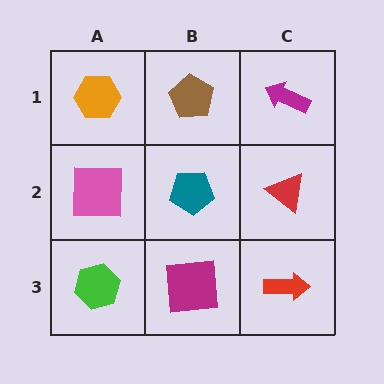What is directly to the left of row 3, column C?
A magenta square.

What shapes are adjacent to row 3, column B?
A teal pentagon (row 2, column B), a green hexagon (row 3, column A), a red arrow (row 3, column C).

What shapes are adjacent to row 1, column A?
A pink square (row 2, column A), a brown pentagon (row 1, column B).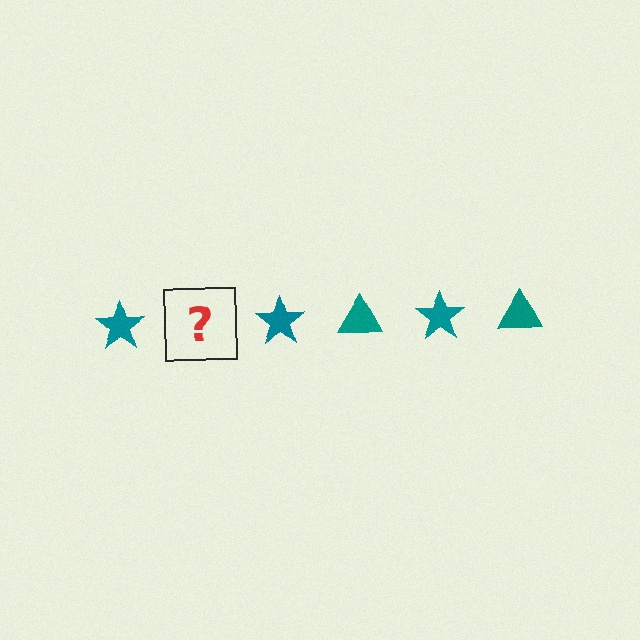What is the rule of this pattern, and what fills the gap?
The rule is that the pattern cycles through star, triangle shapes in teal. The gap should be filled with a teal triangle.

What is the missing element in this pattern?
The missing element is a teal triangle.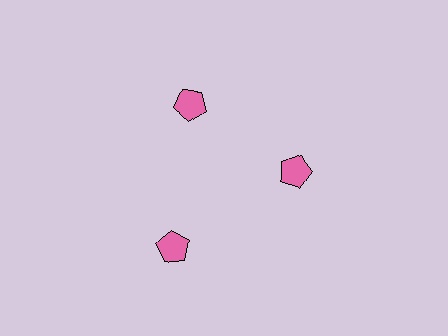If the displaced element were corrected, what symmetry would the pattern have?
It would have 3-fold rotational symmetry — the pattern would map onto itself every 120 degrees.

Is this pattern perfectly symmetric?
No. The 3 pink pentagons are arranged in a ring, but one element near the 7 o'clock position is pushed outward from the center, breaking the 3-fold rotational symmetry.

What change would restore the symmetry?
The symmetry would be restored by moving it inward, back onto the ring so that all 3 pentagons sit at equal angles and equal distance from the center.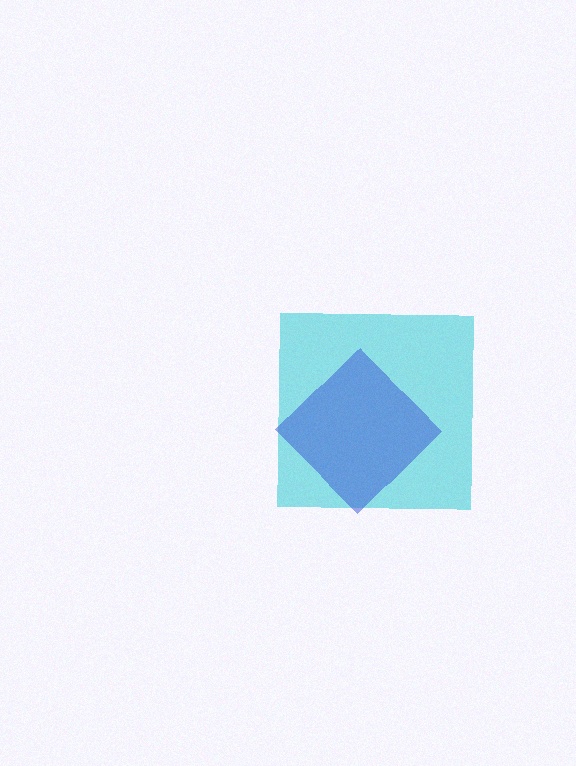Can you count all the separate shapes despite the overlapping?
Yes, there are 2 separate shapes.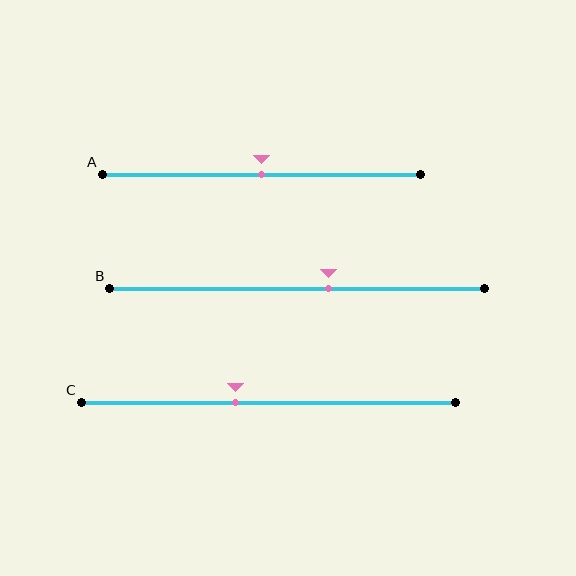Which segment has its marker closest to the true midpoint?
Segment A has its marker closest to the true midpoint.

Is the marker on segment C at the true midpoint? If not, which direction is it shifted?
No, the marker on segment C is shifted to the left by about 9% of the segment length.